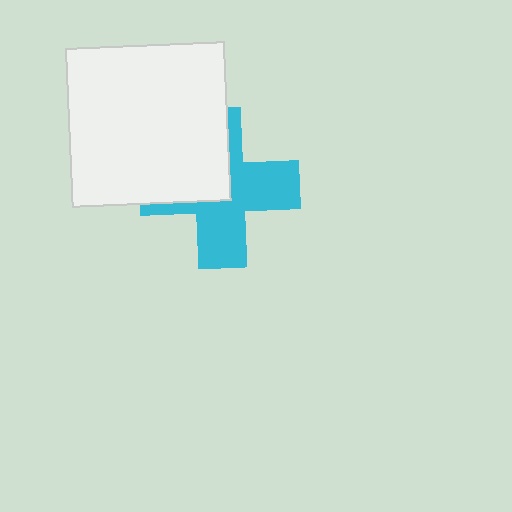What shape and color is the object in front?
The object in front is a white square.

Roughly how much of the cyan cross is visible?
About half of it is visible (roughly 60%).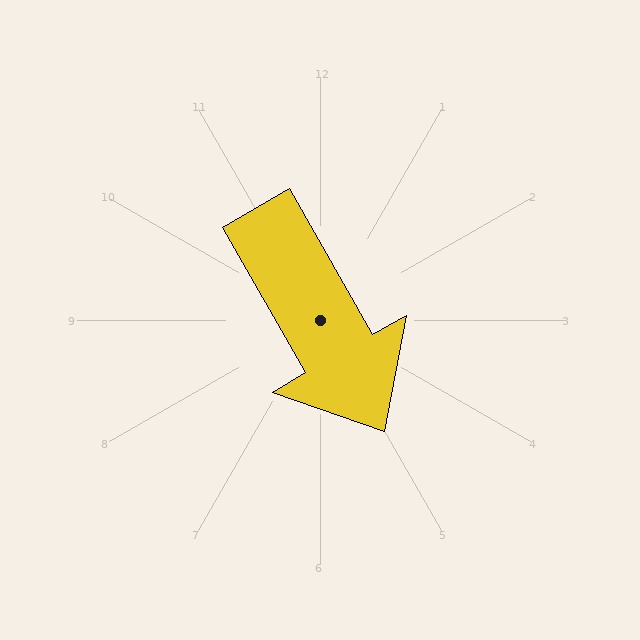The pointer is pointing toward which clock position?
Roughly 5 o'clock.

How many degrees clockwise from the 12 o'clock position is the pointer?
Approximately 150 degrees.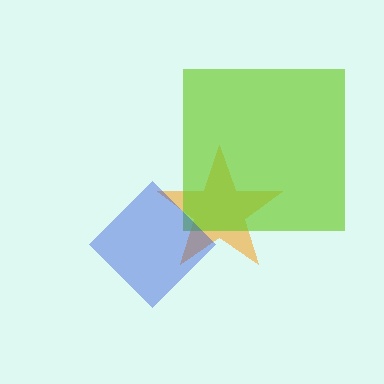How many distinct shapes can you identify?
There are 3 distinct shapes: an orange star, a lime square, a blue diamond.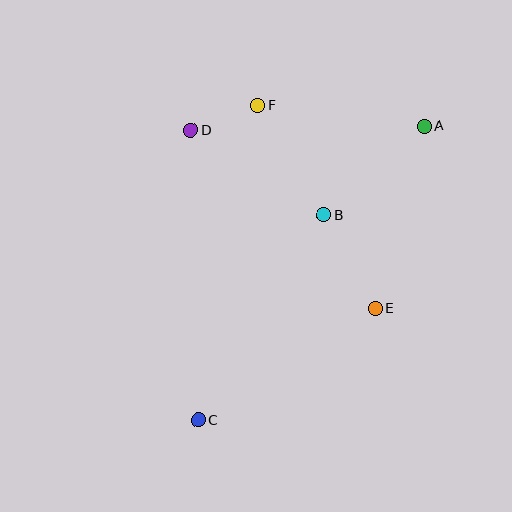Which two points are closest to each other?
Points D and F are closest to each other.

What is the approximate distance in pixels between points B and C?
The distance between B and C is approximately 240 pixels.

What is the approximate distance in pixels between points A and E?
The distance between A and E is approximately 189 pixels.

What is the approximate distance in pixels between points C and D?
The distance between C and D is approximately 290 pixels.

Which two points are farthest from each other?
Points A and C are farthest from each other.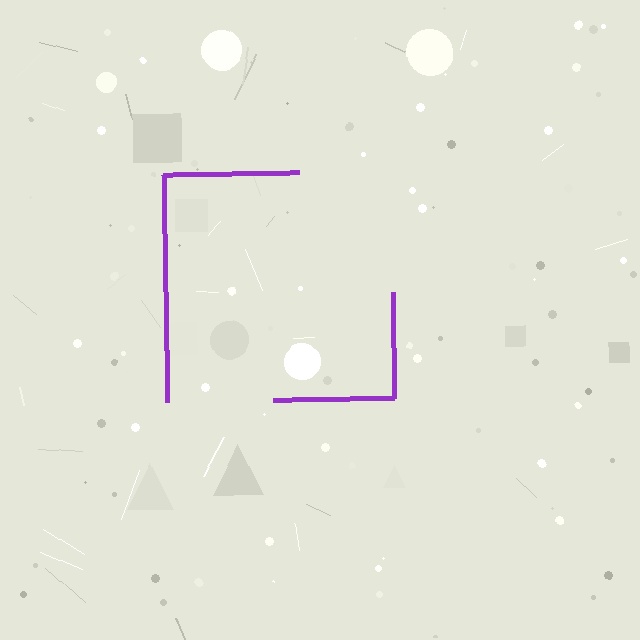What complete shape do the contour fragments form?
The contour fragments form a square.